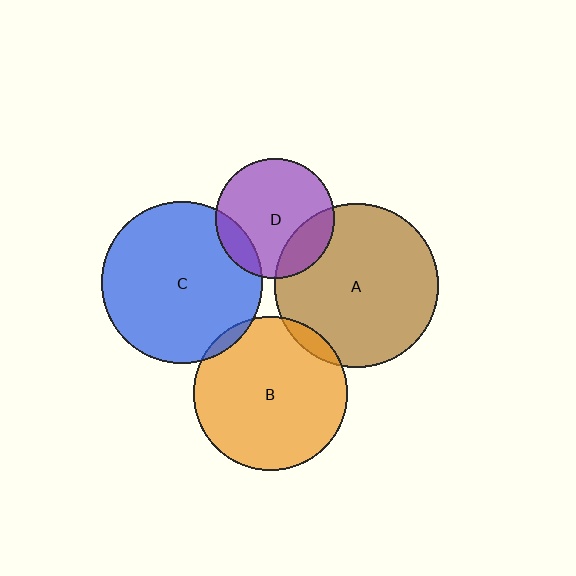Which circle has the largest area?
Circle A (brown).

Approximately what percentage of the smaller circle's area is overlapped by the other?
Approximately 5%.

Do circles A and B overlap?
Yes.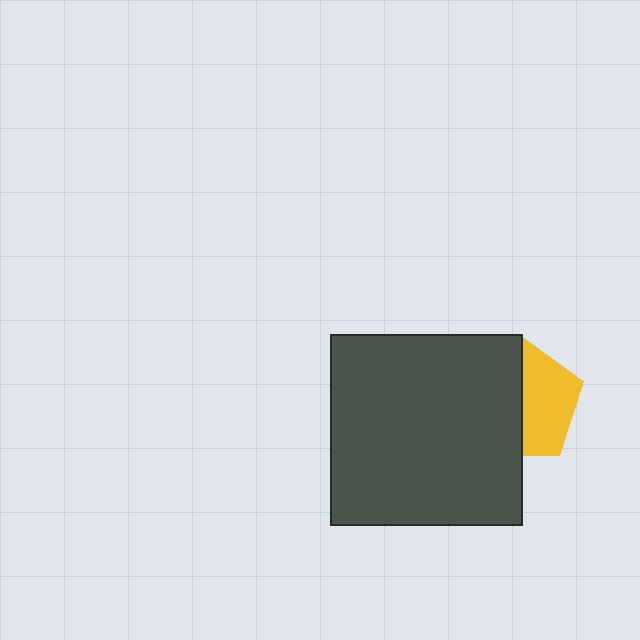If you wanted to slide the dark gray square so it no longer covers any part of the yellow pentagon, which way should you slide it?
Slide it left — that is the most direct way to separate the two shapes.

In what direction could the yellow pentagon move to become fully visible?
The yellow pentagon could move right. That would shift it out from behind the dark gray square entirely.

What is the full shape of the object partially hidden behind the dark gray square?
The partially hidden object is a yellow pentagon.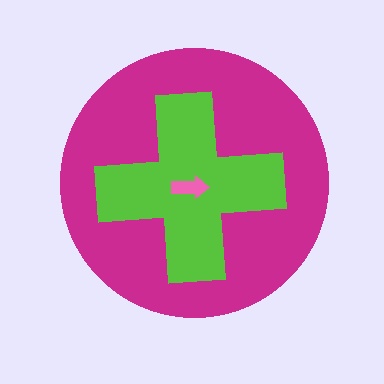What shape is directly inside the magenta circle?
The lime cross.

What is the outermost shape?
The magenta circle.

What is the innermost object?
The pink arrow.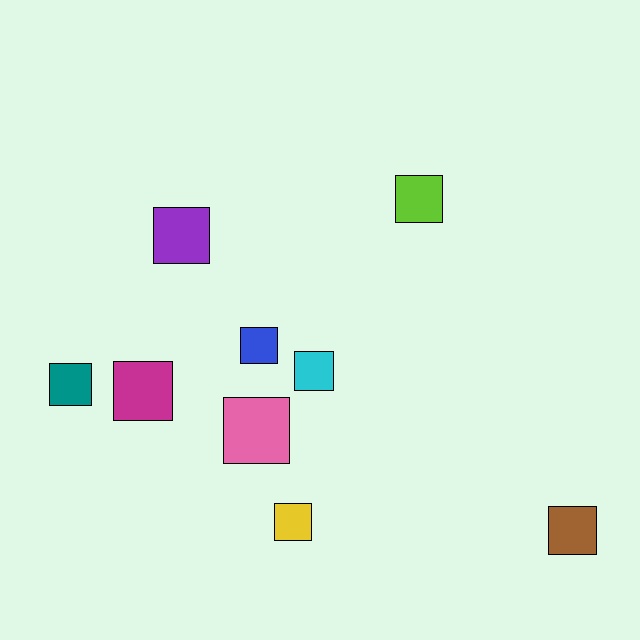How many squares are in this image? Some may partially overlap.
There are 9 squares.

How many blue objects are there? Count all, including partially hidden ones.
There is 1 blue object.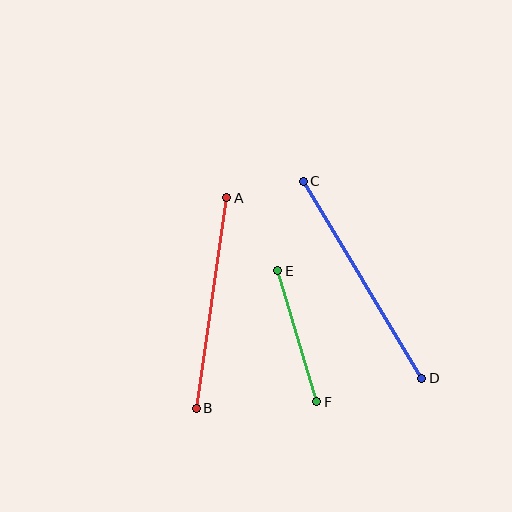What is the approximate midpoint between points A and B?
The midpoint is at approximately (212, 303) pixels.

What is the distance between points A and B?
The distance is approximately 213 pixels.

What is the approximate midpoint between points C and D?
The midpoint is at approximately (363, 280) pixels.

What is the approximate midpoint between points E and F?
The midpoint is at approximately (297, 336) pixels.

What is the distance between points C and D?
The distance is approximately 230 pixels.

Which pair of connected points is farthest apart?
Points C and D are farthest apart.